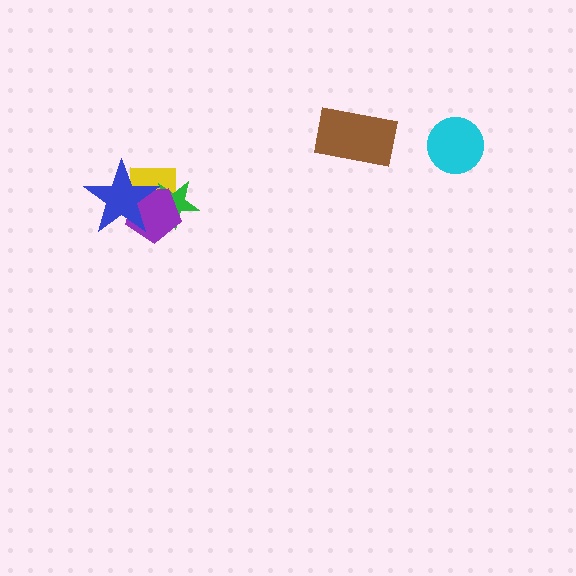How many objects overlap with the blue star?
3 objects overlap with the blue star.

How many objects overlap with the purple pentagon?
3 objects overlap with the purple pentagon.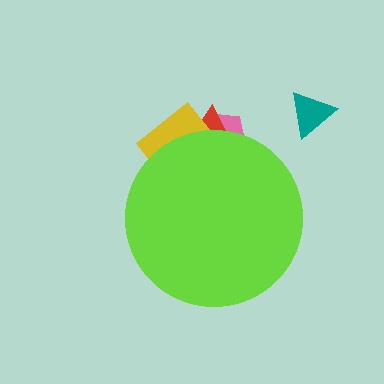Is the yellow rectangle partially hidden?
Yes, the yellow rectangle is partially hidden behind the lime circle.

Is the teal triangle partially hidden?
No, the teal triangle is fully visible.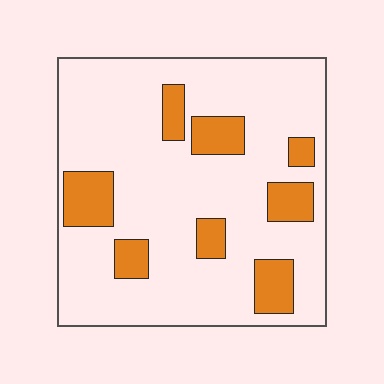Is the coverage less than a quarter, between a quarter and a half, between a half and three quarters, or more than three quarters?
Less than a quarter.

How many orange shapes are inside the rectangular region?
8.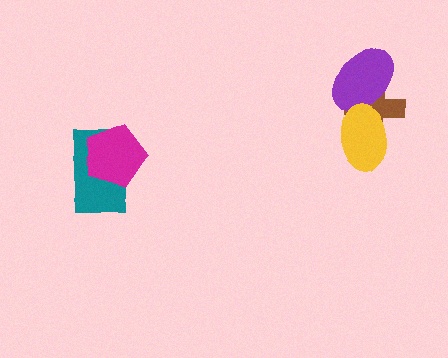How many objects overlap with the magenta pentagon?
1 object overlaps with the magenta pentagon.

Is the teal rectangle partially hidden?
Yes, it is partially covered by another shape.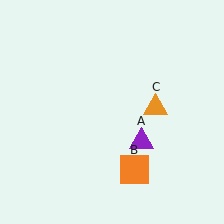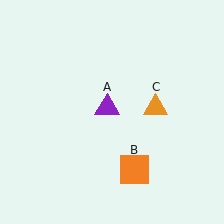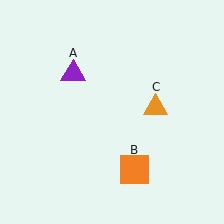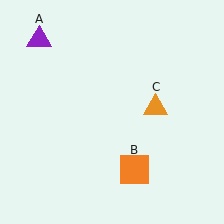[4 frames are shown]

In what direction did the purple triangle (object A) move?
The purple triangle (object A) moved up and to the left.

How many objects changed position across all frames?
1 object changed position: purple triangle (object A).